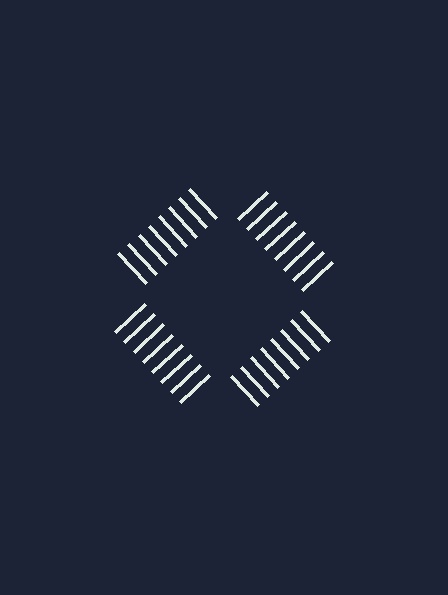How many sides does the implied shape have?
4 sides — the line-ends trace a square.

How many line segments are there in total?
32 — 8 along each of the 4 edges.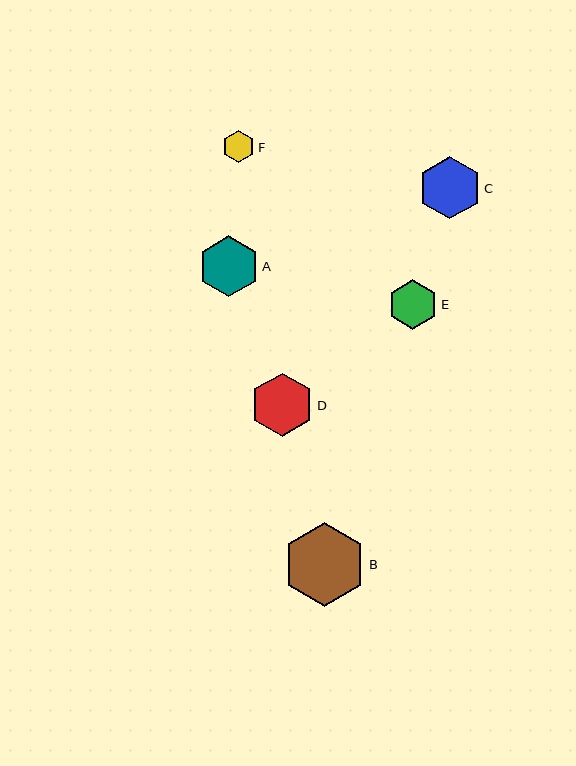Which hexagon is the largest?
Hexagon B is the largest with a size of approximately 83 pixels.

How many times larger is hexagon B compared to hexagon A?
Hexagon B is approximately 1.4 times the size of hexagon A.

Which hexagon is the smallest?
Hexagon F is the smallest with a size of approximately 32 pixels.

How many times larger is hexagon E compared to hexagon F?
Hexagon E is approximately 1.5 times the size of hexagon F.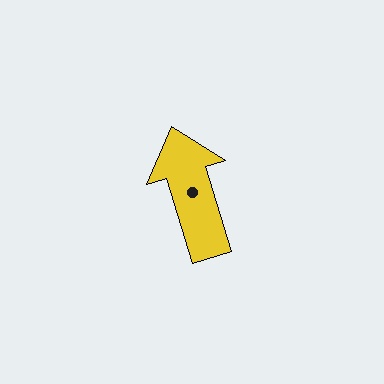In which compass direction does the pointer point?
North.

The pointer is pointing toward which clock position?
Roughly 11 o'clock.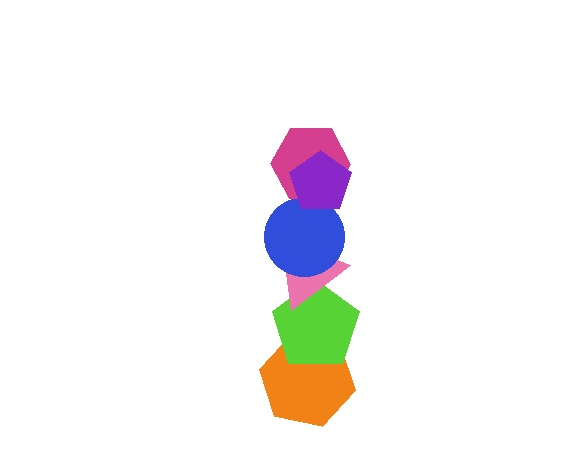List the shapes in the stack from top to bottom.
From top to bottom: the purple pentagon, the magenta hexagon, the blue circle, the pink triangle, the lime pentagon, the orange hexagon.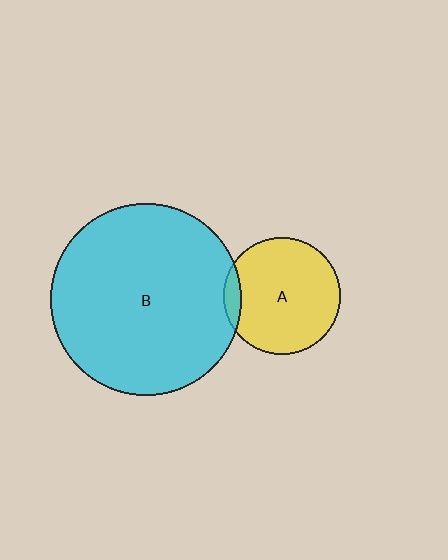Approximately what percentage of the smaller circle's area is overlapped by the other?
Approximately 10%.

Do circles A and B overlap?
Yes.